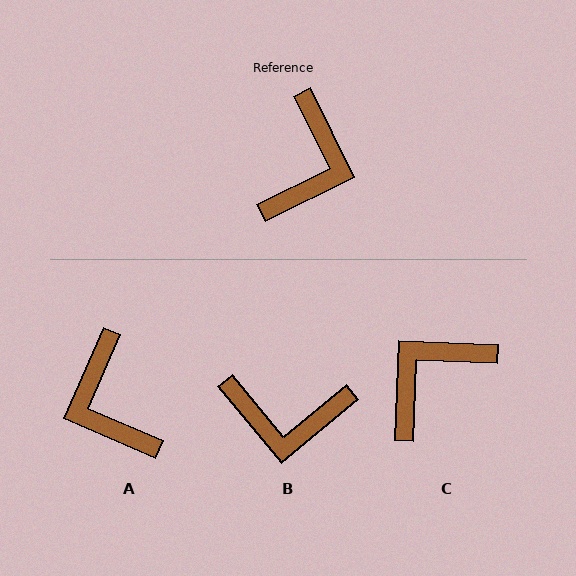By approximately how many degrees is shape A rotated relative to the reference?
Approximately 139 degrees clockwise.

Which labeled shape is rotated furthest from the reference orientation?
C, about 152 degrees away.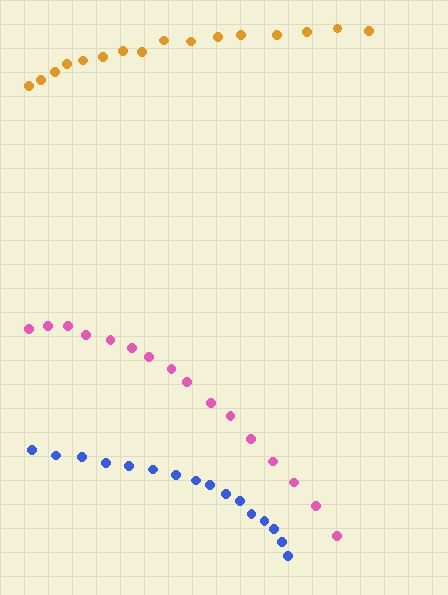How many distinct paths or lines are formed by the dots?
There are 3 distinct paths.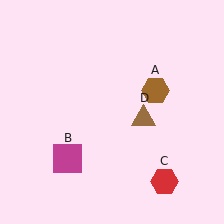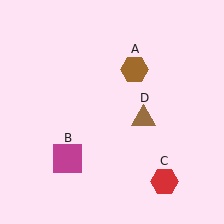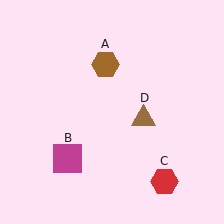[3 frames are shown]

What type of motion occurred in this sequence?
The brown hexagon (object A) rotated counterclockwise around the center of the scene.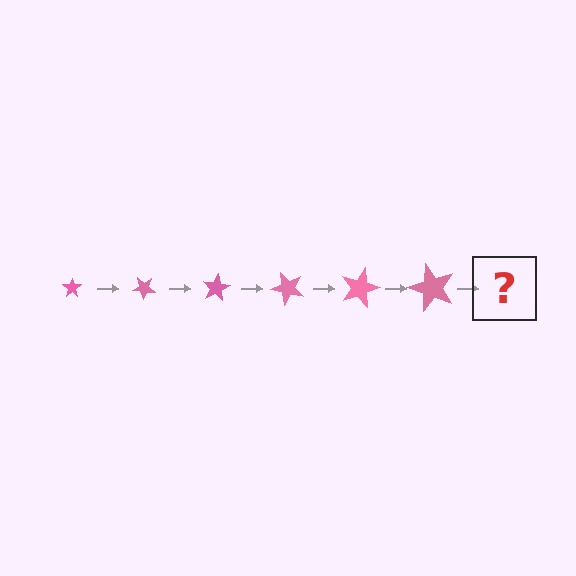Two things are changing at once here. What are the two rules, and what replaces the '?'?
The two rules are that the star grows larger each step and it rotates 40 degrees each step. The '?' should be a star, larger than the previous one and rotated 240 degrees from the start.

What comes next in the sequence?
The next element should be a star, larger than the previous one and rotated 240 degrees from the start.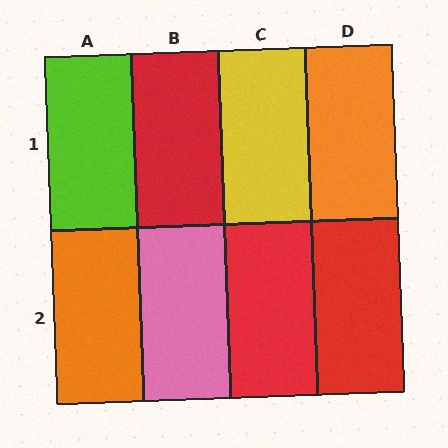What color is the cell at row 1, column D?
Orange.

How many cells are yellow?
1 cell is yellow.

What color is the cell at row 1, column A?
Lime.